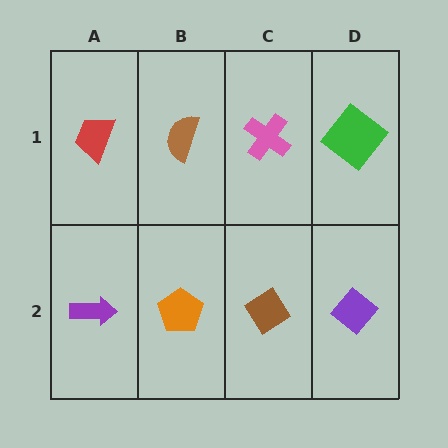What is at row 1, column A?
A red trapezoid.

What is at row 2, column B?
An orange pentagon.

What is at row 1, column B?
A brown semicircle.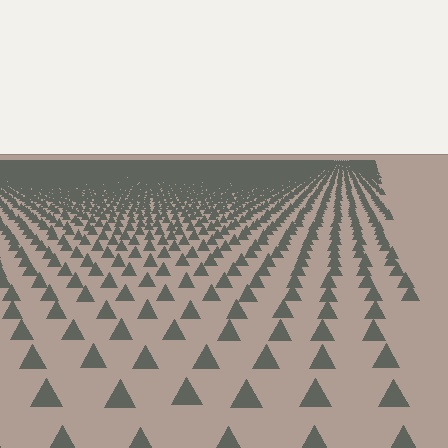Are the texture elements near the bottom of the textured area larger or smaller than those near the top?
Larger. Near the bottom, elements are closer to the viewer and appear at a bigger on-screen size.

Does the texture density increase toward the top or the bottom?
Density increases toward the top.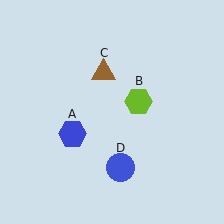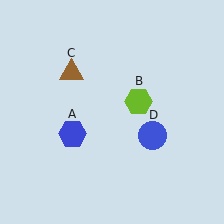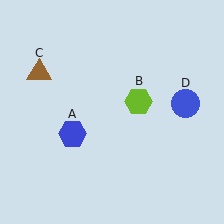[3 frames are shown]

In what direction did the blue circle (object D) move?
The blue circle (object D) moved up and to the right.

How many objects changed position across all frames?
2 objects changed position: brown triangle (object C), blue circle (object D).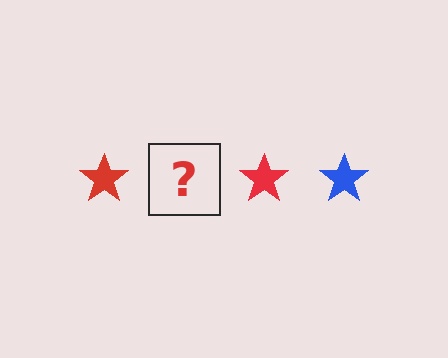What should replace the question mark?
The question mark should be replaced with a blue star.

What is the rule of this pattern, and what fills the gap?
The rule is that the pattern cycles through red, blue stars. The gap should be filled with a blue star.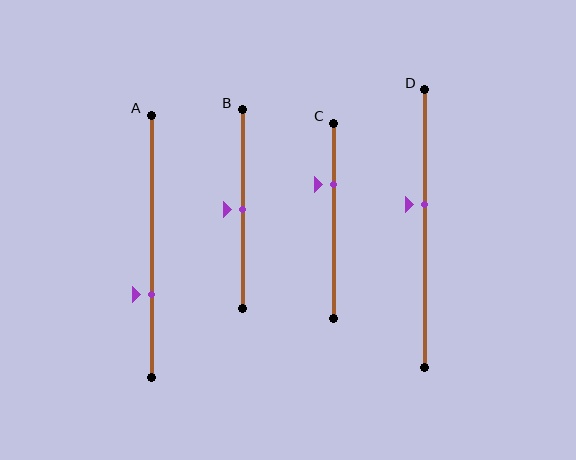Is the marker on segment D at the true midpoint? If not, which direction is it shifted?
No, the marker on segment D is shifted upward by about 9% of the segment length.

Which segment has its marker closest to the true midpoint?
Segment B has its marker closest to the true midpoint.